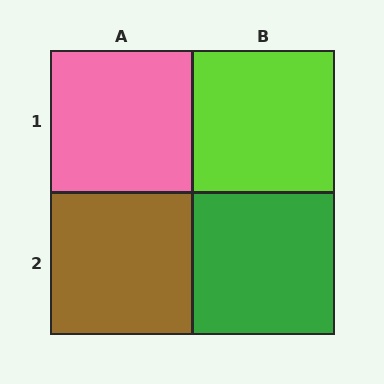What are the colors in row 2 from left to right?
Brown, green.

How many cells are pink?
1 cell is pink.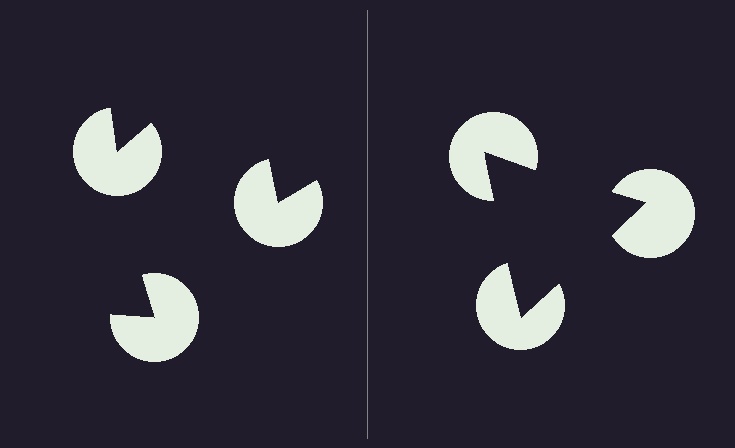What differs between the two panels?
The pac-man discs are positioned identically on both sides; only the wedge orientations differ. On the right they align to a triangle; on the left they are misaligned.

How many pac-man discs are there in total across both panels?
6 — 3 on each side.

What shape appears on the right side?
An illusory triangle.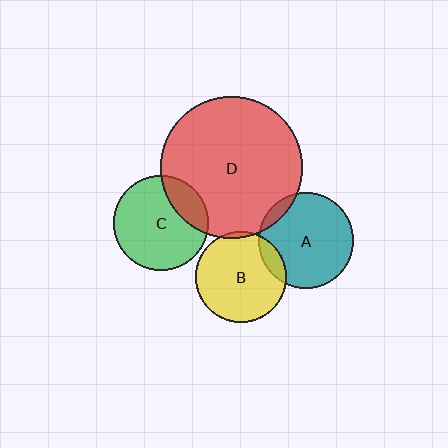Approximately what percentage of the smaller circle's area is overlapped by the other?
Approximately 10%.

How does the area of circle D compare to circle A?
Approximately 2.2 times.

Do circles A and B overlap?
Yes.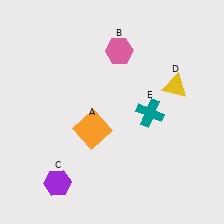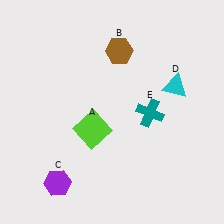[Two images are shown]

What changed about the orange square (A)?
In Image 1, A is orange. In Image 2, it changed to lime.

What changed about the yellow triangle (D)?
In Image 1, D is yellow. In Image 2, it changed to cyan.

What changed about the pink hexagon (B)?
In Image 1, B is pink. In Image 2, it changed to brown.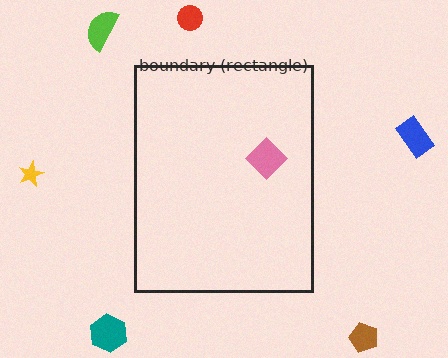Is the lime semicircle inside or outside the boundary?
Outside.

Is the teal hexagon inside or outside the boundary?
Outside.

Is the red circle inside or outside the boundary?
Outside.